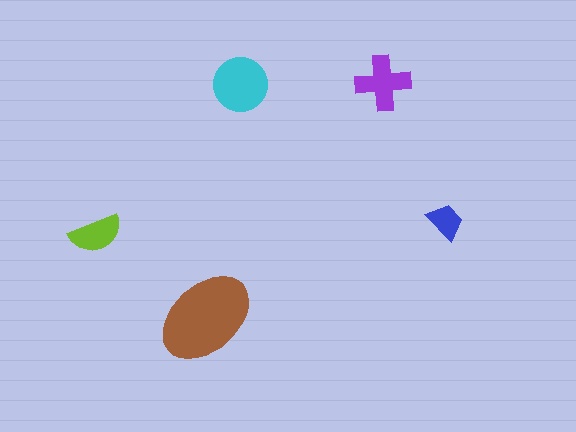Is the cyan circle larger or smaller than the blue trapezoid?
Larger.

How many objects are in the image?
There are 5 objects in the image.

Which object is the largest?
The brown ellipse.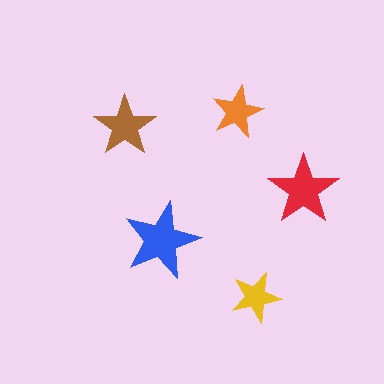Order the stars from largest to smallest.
the blue one, the red one, the brown one, the orange one, the yellow one.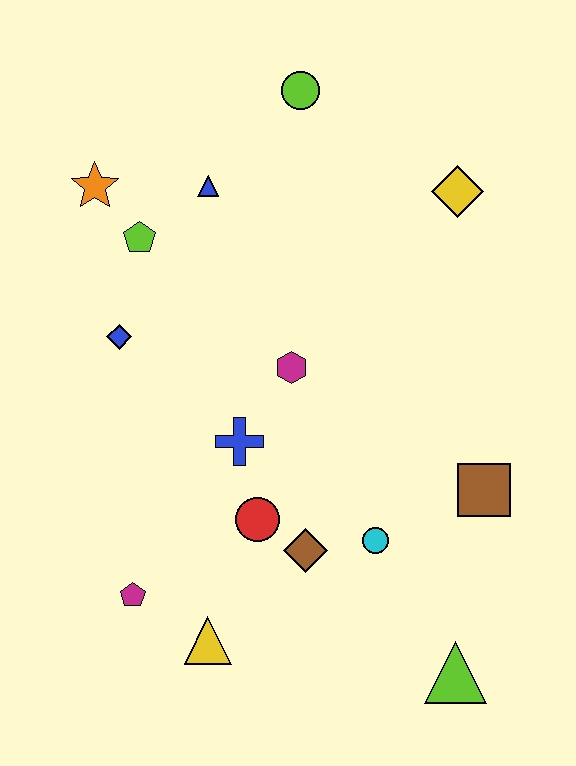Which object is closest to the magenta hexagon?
The blue cross is closest to the magenta hexagon.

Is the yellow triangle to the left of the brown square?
Yes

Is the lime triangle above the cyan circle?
No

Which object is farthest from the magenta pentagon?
The lime circle is farthest from the magenta pentagon.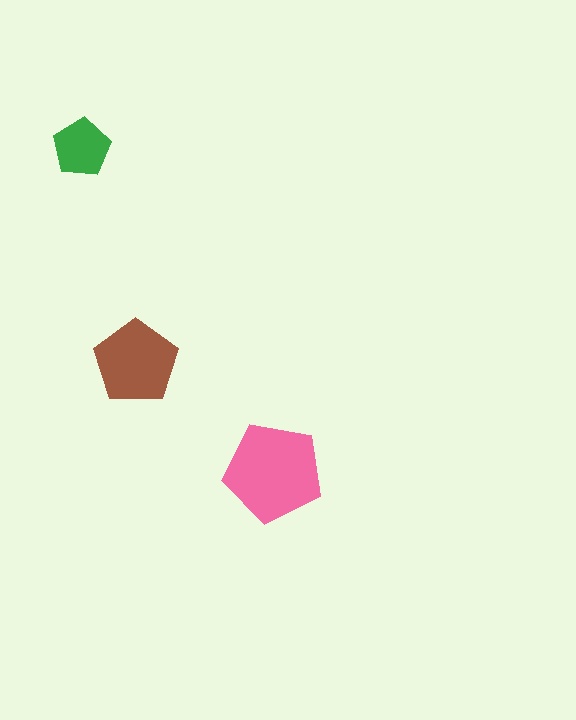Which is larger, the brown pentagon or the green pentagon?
The brown one.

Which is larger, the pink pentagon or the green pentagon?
The pink one.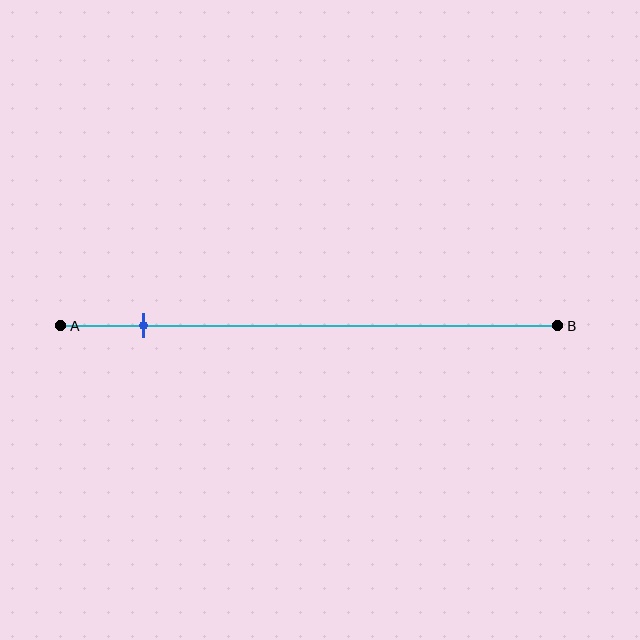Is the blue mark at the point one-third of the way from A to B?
No, the mark is at about 15% from A, not at the 33% one-third point.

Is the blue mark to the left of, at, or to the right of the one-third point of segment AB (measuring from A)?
The blue mark is to the left of the one-third point of segment AB.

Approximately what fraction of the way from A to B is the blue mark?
The blue mark is approximately 15% of the way from A to B.